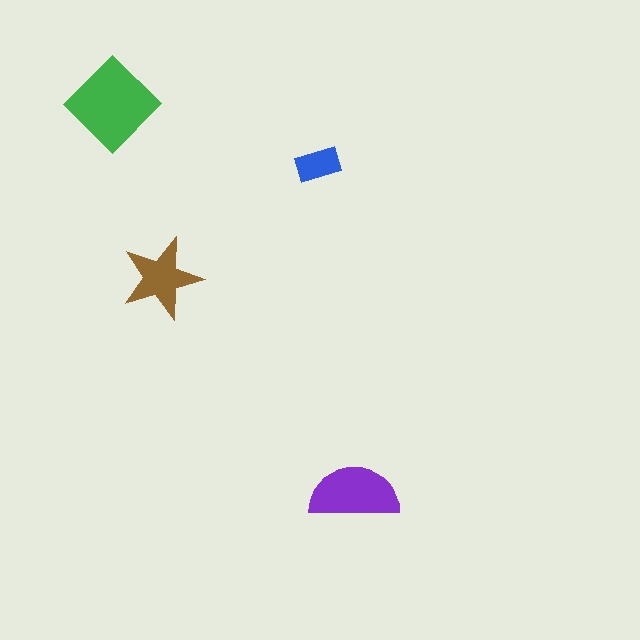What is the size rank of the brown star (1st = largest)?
3rd.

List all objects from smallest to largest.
The blue rectangle, the brown star, the purple semicircle, the green diamond.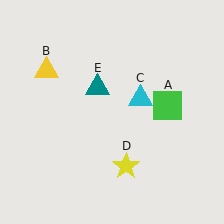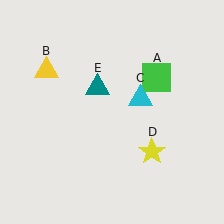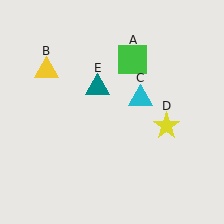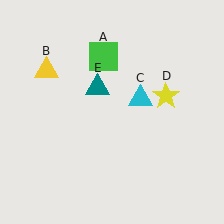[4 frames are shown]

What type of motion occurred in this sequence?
The green square (object A), yellow star (object D) rotated counterclockwise around the center of the scene.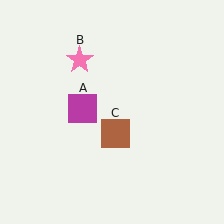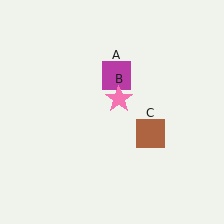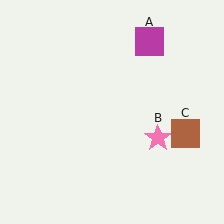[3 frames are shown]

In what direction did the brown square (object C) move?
The brown square (object C) moved right.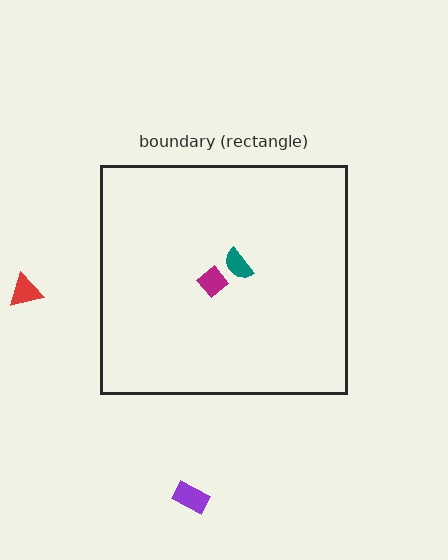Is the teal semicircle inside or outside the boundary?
Inside.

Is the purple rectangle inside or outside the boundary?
Outside.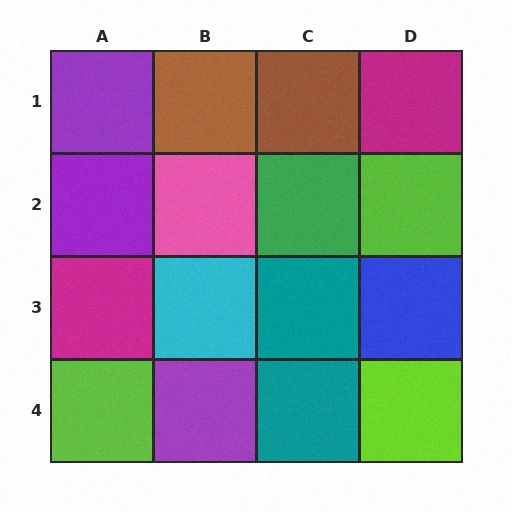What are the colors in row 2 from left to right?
Purple, pink, green, lime.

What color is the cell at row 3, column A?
Magenta.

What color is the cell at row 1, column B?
Brown.